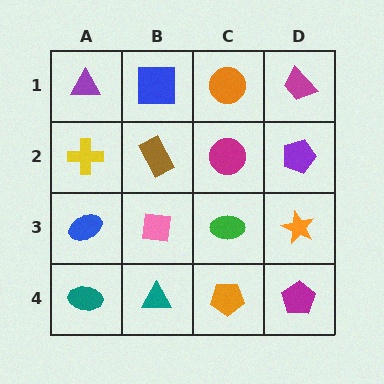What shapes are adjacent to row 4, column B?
A pink square (row 3, column B), a teal ellipse (row 4, column A), an orange pentagon (row 4, column C).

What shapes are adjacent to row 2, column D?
A magenta trapezoid (row 1, column D), an orange star (row 3, column D), a magenta circle (row 2, column C).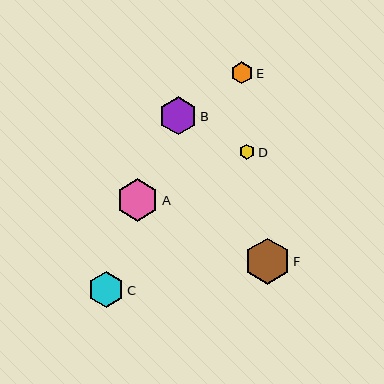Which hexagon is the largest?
Hexagon F is the largest with a size of approximately 46 pixels.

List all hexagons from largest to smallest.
From largest to smallest: F, A, B, C, E, D.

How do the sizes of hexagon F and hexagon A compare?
Hexagon F and hexagon A are approximately the same size.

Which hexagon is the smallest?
Hexagon D is the smallest with a size of approximately 15 pixels.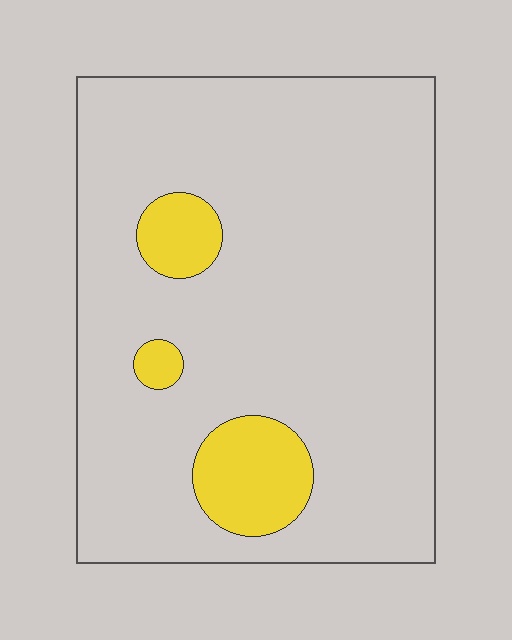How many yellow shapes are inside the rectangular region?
3.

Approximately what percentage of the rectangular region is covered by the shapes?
Approximately 10%.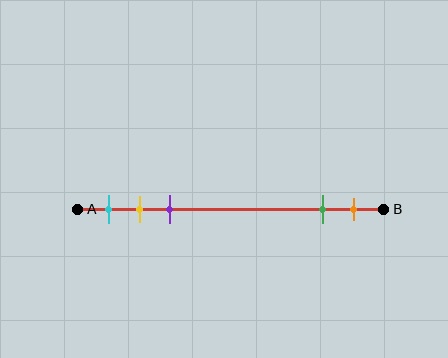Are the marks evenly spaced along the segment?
No, the marks are not evenly spaced.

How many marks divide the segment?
There are 5 marks dividing the segment.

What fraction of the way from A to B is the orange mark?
The orange mark is approximately 90% (0.9) of the way from A to B.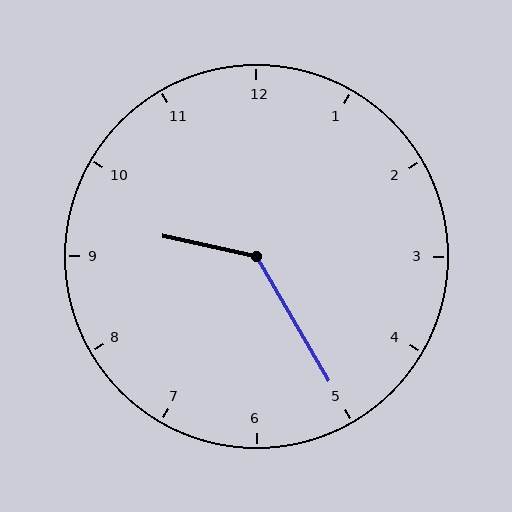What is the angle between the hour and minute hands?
Approximately 132 degrees.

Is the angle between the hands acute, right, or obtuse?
It is obtuse.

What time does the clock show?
9:25.